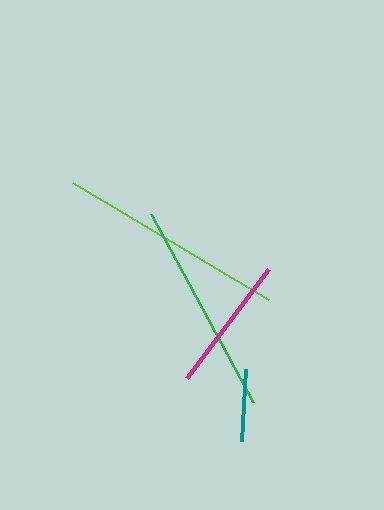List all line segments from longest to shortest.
From longest to shortest: lime, green, magenta, teal.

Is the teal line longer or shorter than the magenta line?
The magenta line is longer than the teal line.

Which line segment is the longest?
The lime line is the longest at approximately 228 pixels.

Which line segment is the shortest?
The teal line is the shortest at approximately 72 pixels.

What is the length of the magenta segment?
The magenta segment is approximately 136 pixels long.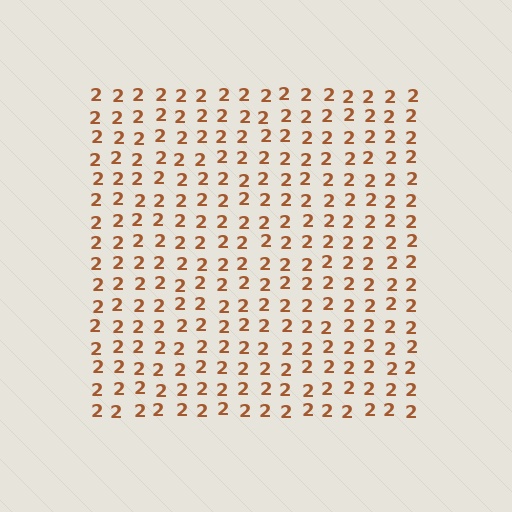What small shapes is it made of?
It is made of small digit 2's.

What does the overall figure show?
The overall figure shows a square.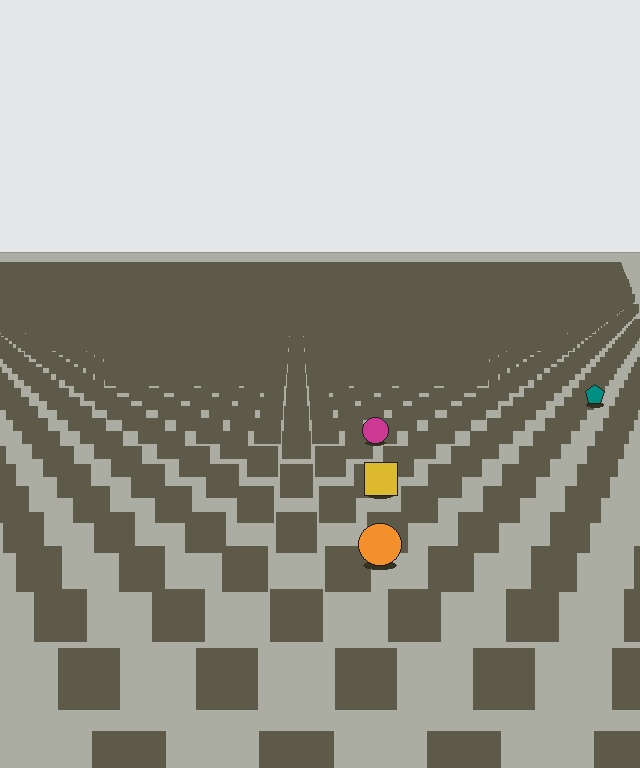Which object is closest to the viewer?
The orange circle is closest. The texture marks near it are larger and more spread out.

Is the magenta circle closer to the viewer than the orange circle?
No. The orange circle is closer — you can tell from the texture gradient: the ground texture is coarser near it.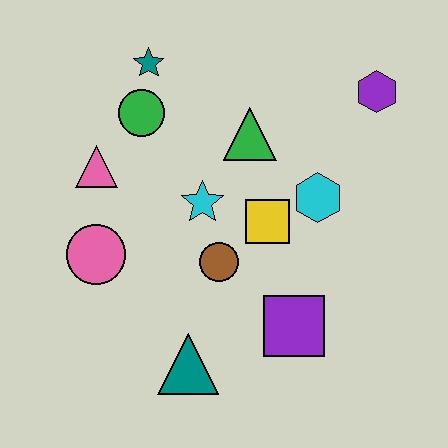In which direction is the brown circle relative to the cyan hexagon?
The brown circle is to the left of the cyan hexagon.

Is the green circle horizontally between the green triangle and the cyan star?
No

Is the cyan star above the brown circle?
Yes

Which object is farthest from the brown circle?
The purple hexagon is farthest from the brown circle.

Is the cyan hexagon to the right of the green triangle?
Yes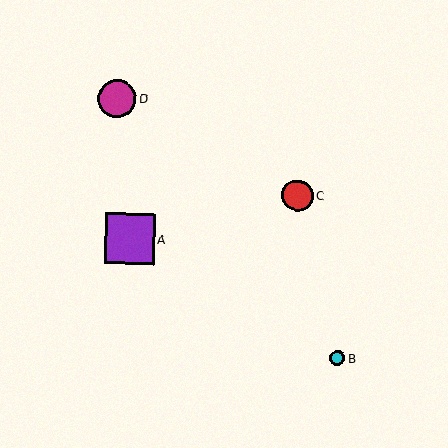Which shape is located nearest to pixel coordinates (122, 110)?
The magenta circle (labeled D) at (117, 99) is nearest to that location.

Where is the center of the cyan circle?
The center of the cyan circle is at (337, 358).